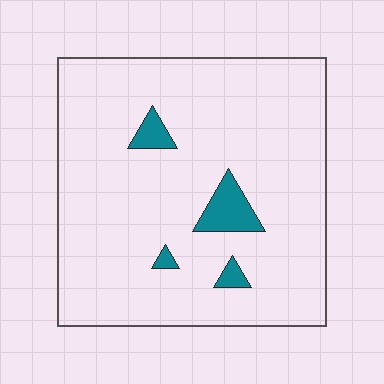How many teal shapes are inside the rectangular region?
4.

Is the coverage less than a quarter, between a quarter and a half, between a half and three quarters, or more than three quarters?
Less than a quarter.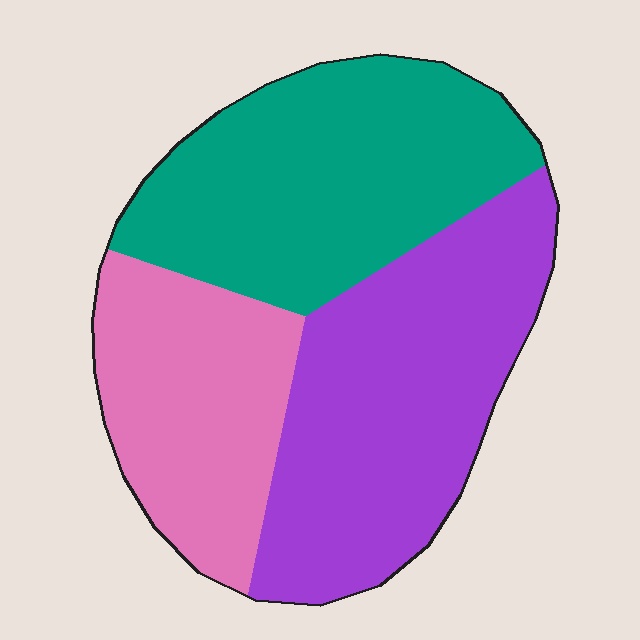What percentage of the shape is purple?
Purple covers around 40% of the shape.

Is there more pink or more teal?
Teal.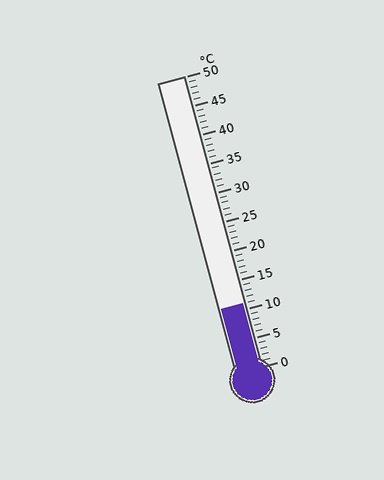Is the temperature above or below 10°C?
The temperature is above 10°C.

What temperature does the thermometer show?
The thermometer shows approximately 11°C.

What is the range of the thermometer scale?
The thermometer scale ranges from 0°C to 50°C.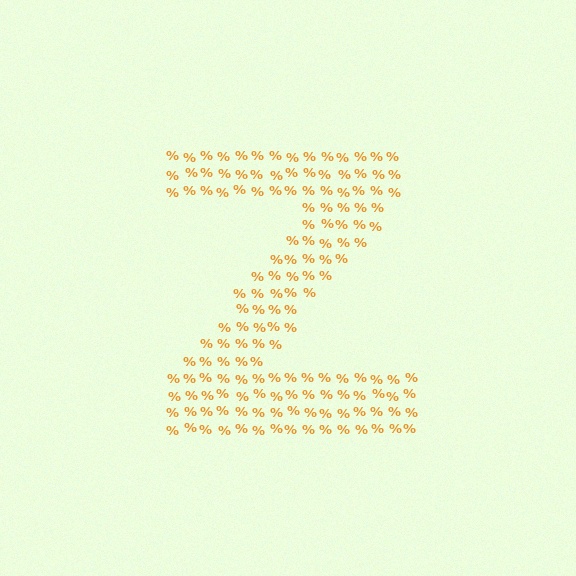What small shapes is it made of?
It is made of small percent signs.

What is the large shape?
The large shape is the letter Z.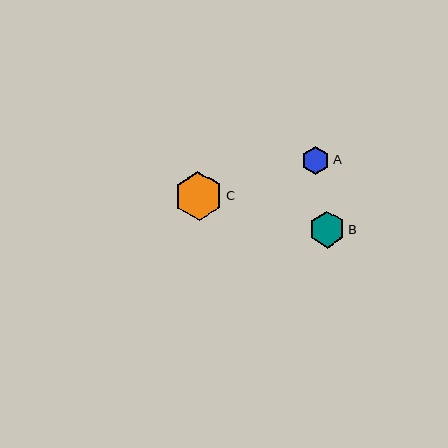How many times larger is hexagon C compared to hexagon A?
Hexagon C is approximately 1.7 times the size of hexagon A.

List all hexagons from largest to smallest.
From largest to smallest: C, B, A.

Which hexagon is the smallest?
Hexagon A is the smallest with a size of approximately 28 pixels.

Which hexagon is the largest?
Hexagon C is the largest with a size of approximately 49 pixels.